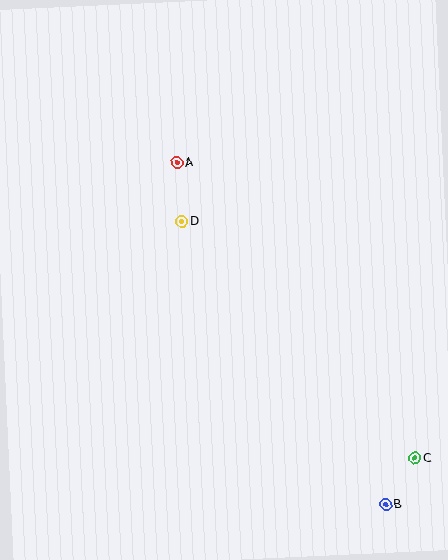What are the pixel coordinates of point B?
Point B is at (386, 505).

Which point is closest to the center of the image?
Point D at (182, 221) is closest to the center.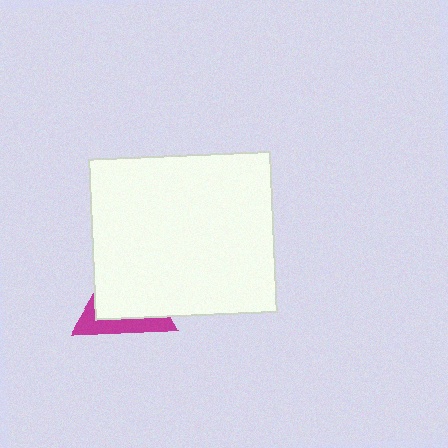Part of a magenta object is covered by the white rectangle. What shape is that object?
It is a triangle.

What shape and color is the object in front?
The object in front is a white rectangle.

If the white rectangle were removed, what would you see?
You would see the complete magenta triangle.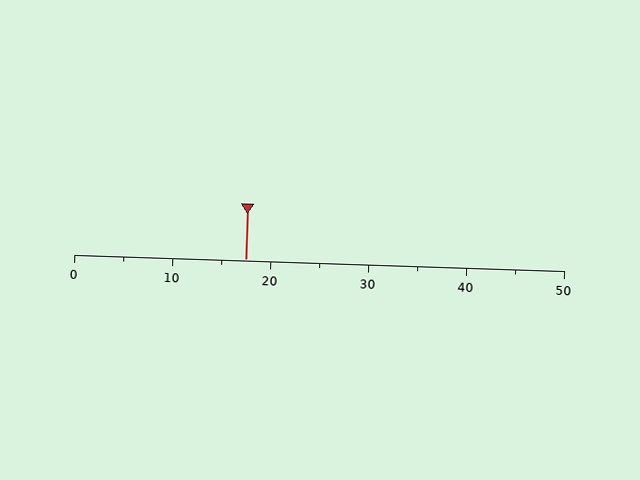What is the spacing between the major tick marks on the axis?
The major ticks are spaced 10 apart.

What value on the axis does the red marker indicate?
The marker indicates approximately 17.5.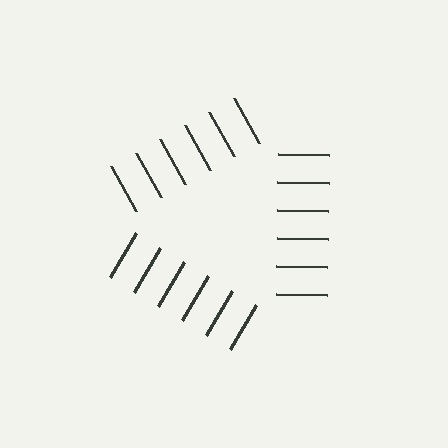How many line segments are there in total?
18 — 6 along each of the 3 edges.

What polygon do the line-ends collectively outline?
An illusory triangle — the line segments terminate on its edges but no continuous stroke is drawn.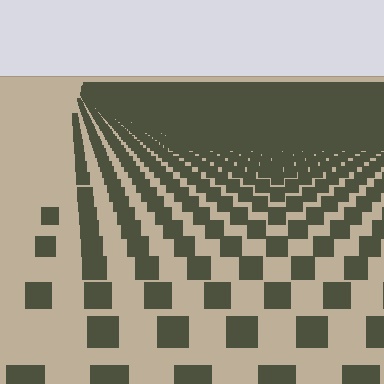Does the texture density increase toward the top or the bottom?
Density increases toward the top.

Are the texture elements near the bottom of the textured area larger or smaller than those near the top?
Larger. Near the bottom, elements are closer to the viewer and appear at a bigger on-screen size.